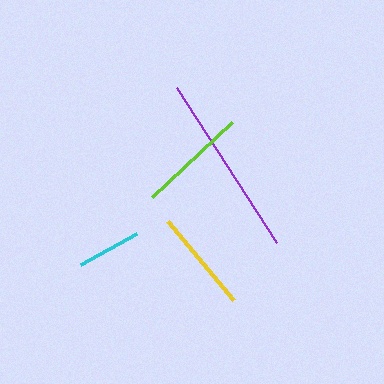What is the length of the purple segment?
The purple segment is approximately 185 pixels long.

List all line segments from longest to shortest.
From longest to shortest: purple, lime, yellow, cyan.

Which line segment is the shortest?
The cyan line is the shortest at approximately 64 pixels.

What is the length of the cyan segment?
The cyan segment is approximately 64 pixels long.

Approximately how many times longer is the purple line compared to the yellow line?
The purple line is approximately 1.8 times the length of the yellow line.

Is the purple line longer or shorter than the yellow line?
The purple line is longer than the yellow line.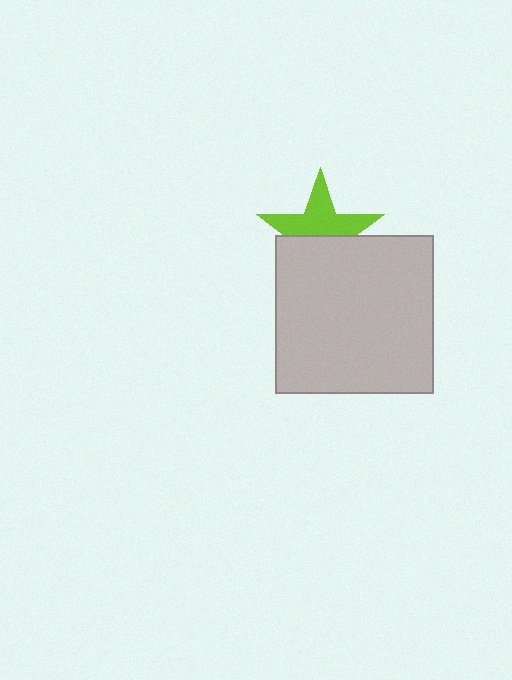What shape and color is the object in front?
The object in front is a light gray square.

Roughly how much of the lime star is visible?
About half of it is visible (roughly 55%).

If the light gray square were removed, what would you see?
You would see the complete lime star.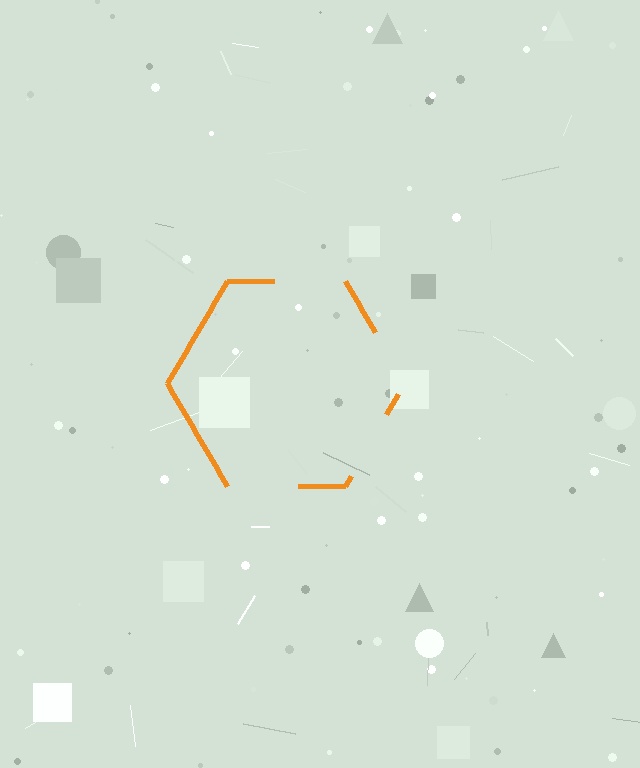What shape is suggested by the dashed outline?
The dashed outline suggests a hexagon.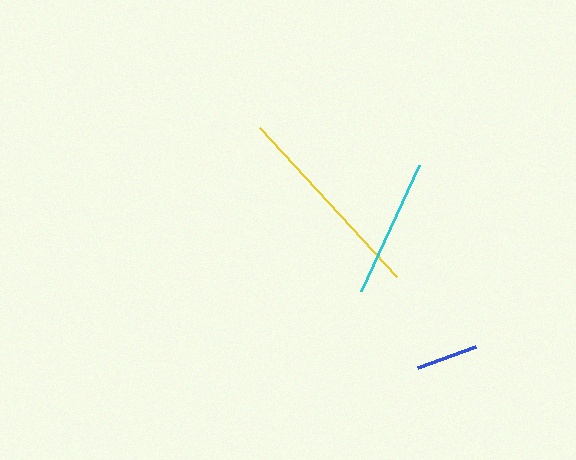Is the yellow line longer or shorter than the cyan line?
The yellow line is longer than the cyan line.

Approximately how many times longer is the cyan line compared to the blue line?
The cyan line is approximately 2.3 times the length of the blue line.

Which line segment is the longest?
The yellow line is the longest at approximately 202 pixels.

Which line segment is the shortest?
The blue line is the shortest at approximately 61 pixels.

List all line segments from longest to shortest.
From longest to shortest: yellow, cyan, blue.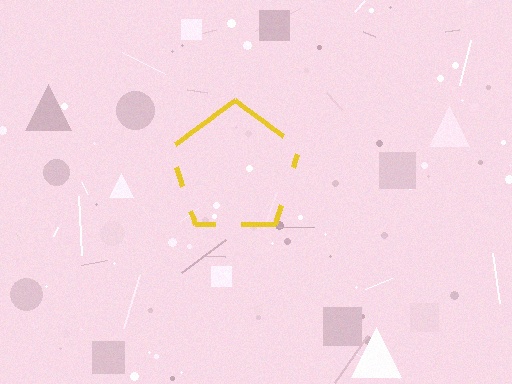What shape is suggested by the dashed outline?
The dashed outline suggests a pentagon.